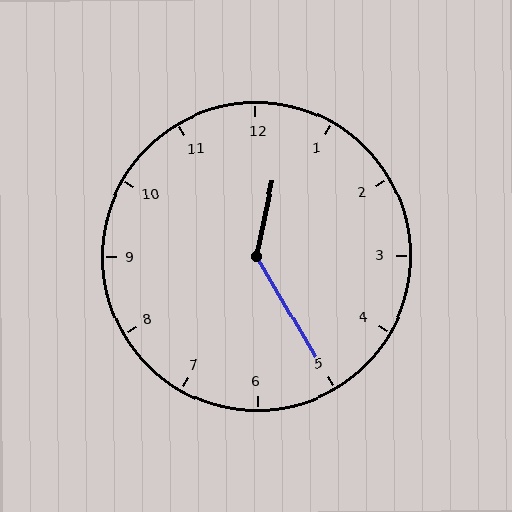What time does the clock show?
12:25.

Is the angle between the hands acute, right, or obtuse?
It is obtuse.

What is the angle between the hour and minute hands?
Approximately 138 degrees.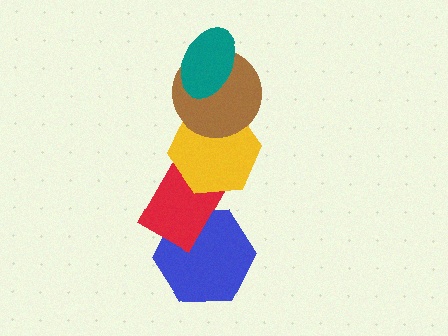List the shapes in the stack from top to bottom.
From top to bottom: the teal ellipse, the brown circle, the yellow hexagon, the red rectangle, the blue hexagon.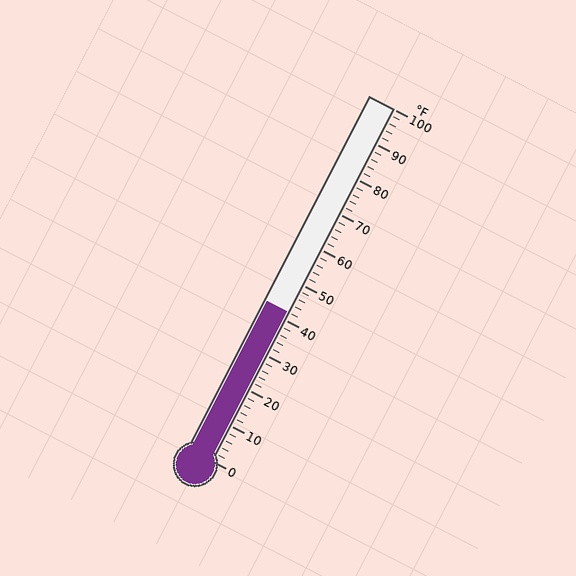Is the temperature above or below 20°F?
The temperature is above 20°F.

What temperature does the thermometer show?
The thermometer shows approximately 42°F.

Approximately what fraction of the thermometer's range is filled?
The thermometer is filled to approximately 40% of its range.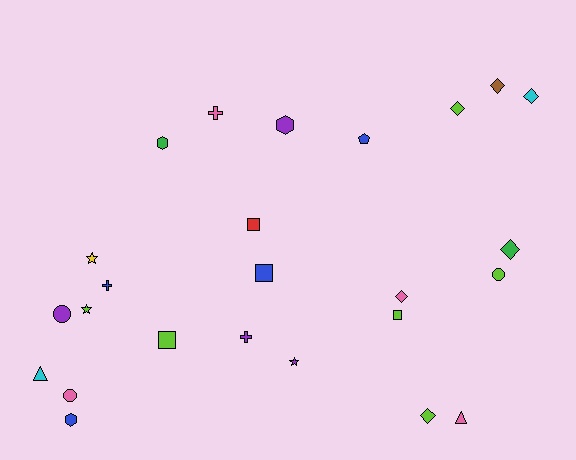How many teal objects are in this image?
There are no teal objects.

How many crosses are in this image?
There are 3 crosses.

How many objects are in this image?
There are 25 objects.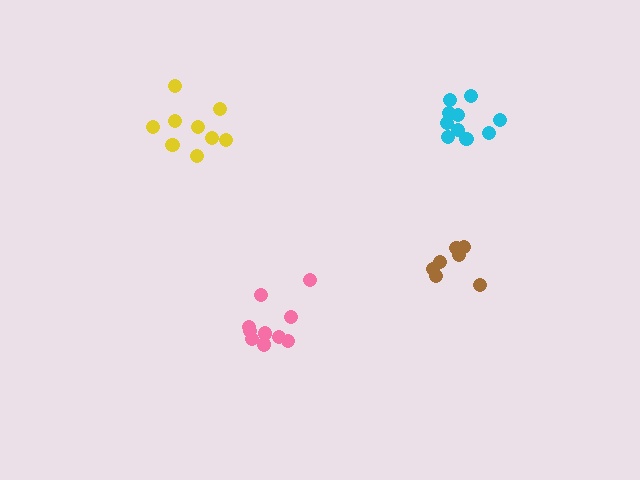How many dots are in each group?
Group 1: 9 dots, Group 2: 10 dots, Group 3: 7 dots, Group 4: 10 dots (36 total).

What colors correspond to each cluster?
The clusters are colored: yellow, cyan, brown, pink.